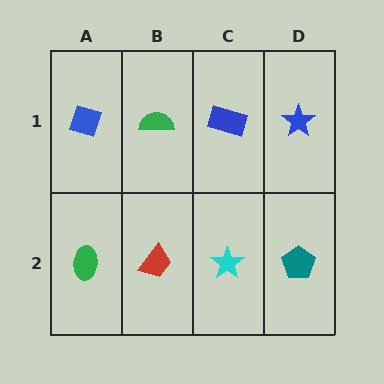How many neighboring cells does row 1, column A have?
2.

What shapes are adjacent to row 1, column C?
A cyan star (row 2, column C), a green semicircle (row 1, column B), a blue star (row 1, column D).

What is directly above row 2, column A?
A blue diamond.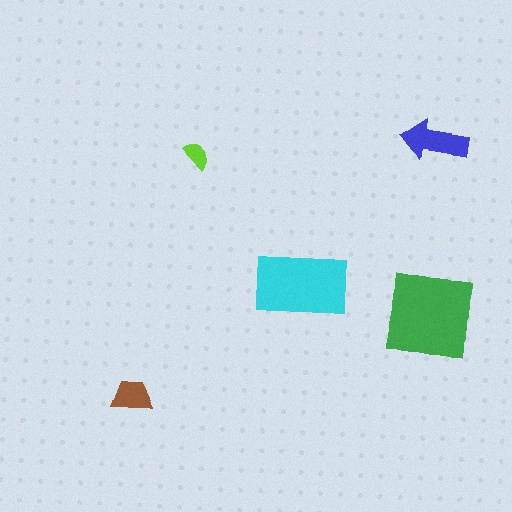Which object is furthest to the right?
The green square is rightmost.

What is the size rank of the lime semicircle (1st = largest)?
5th.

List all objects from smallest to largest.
The lime semicircle, the brown trapezoid, the blue arrow, the cyan rectangle, the green square.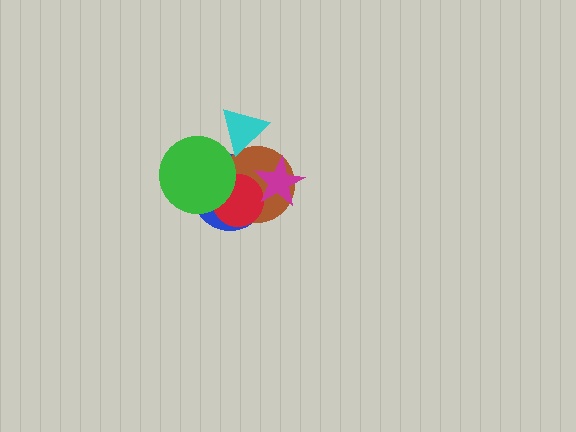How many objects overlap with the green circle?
3 objects overlap with the green circle.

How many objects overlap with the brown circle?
5 objects overlap with the brown circle.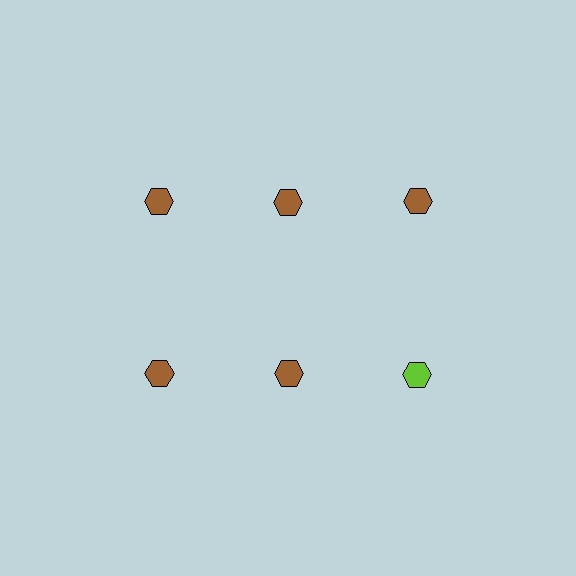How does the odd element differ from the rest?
It has a different color: lime instead of brown.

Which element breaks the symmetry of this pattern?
The lime hexagon in the second row, center column breaks the symmetry. All other shapes are brown hexagons.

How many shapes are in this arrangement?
There are 6 shapes arranged in a grid pattern.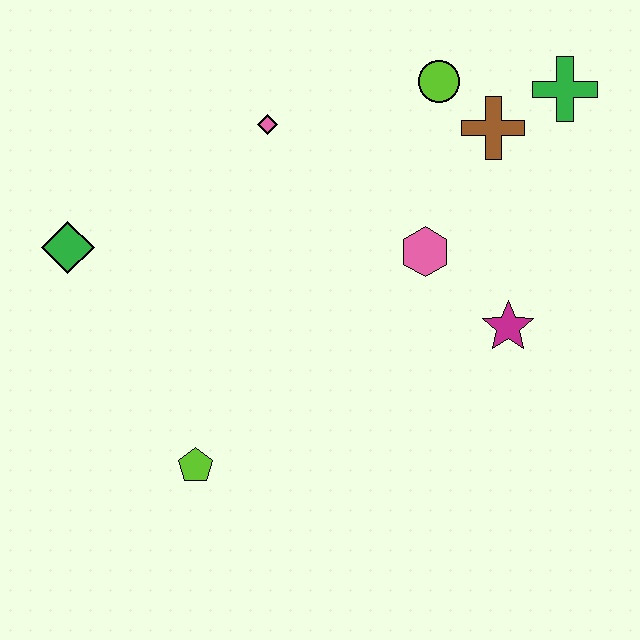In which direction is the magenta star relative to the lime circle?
The magenta star is below the lime circle.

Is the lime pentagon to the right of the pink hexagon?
No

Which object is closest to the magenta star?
The pink hexagon is closest to the magenta star.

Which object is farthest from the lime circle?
The lime pentagon is farthest from the lime circle.